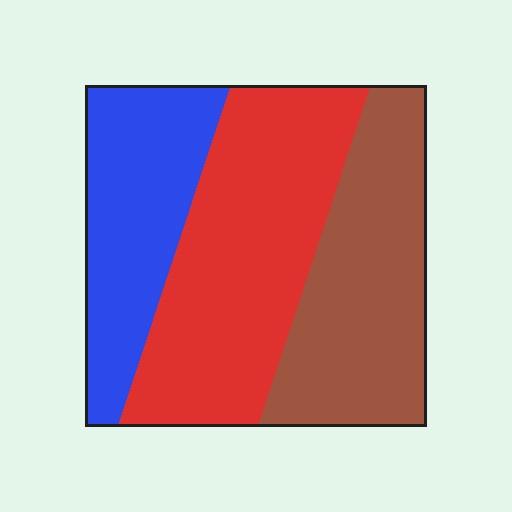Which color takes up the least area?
Blue, at roughly 25%.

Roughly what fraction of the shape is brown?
Brown covers about 35% of the shape.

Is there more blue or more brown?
Brown.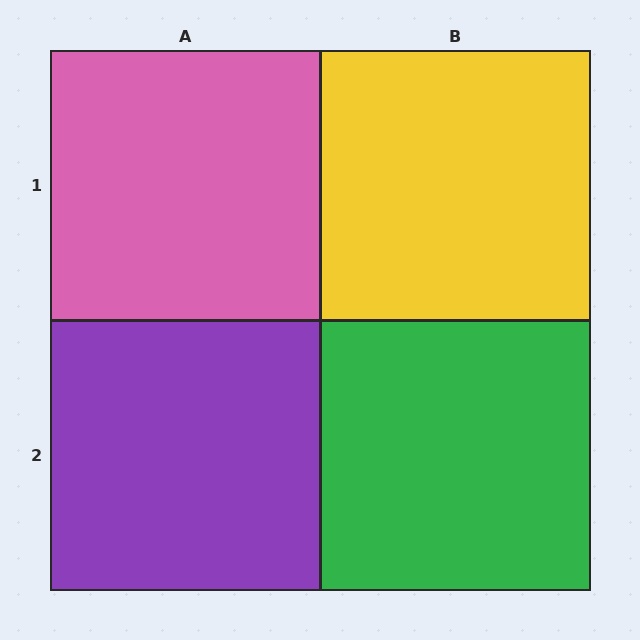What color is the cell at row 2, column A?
Purple.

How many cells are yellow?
1 cell is yellow.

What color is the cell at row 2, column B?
Green.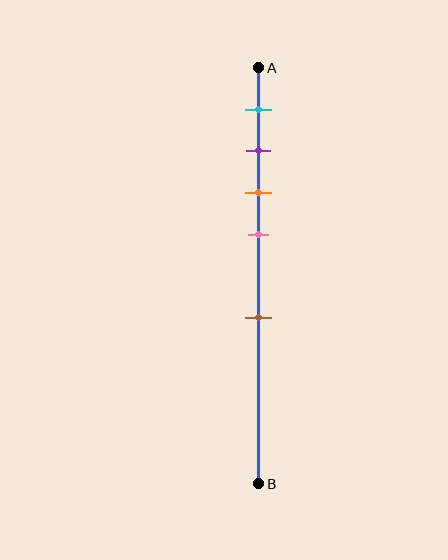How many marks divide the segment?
There are 5 marks dividing the segment.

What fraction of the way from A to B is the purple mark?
The purple mark is approximately 20% (0.2) of the way from A to B.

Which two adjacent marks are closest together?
The purple and orange marks are the closest adjacent pair.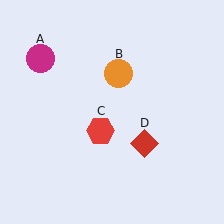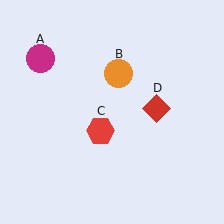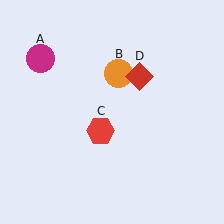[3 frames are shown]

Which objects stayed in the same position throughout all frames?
Magenta circle (object A) and orange circle (object B) and red hexagon (object C) remained stationary.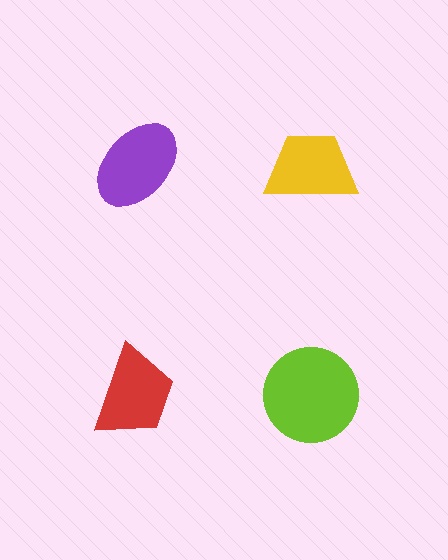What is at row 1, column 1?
A purple ellipse.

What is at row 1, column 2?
A yellow trapezoid.